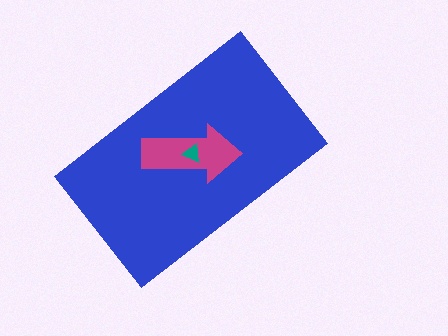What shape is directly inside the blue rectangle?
The magenta arrow.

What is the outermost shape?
The blue rectangle.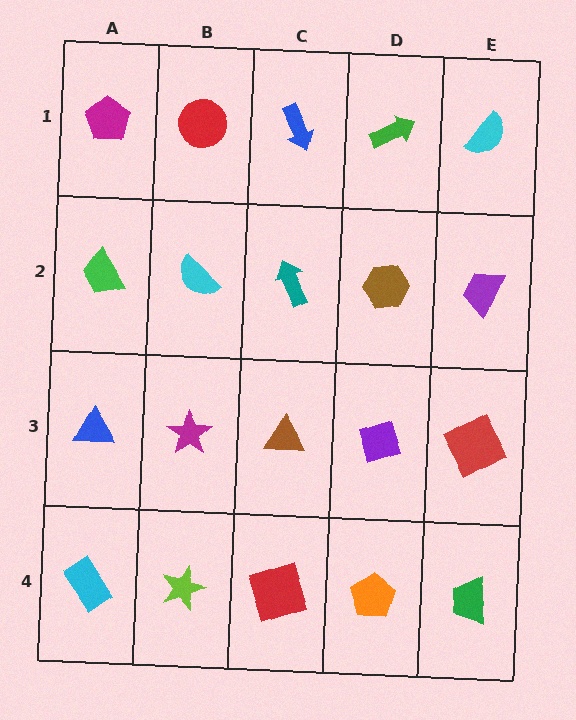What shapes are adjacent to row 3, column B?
A cyan semicircle (row 2, column B), a lime star (row 4, column B), a blue triangle (row 3, column A), a brown triangle (row 3, column C).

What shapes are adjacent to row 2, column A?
A magenta pentagon (row 1, column A), a blue triangle (row 3, column A), a cyan semicircle (row 2, column B).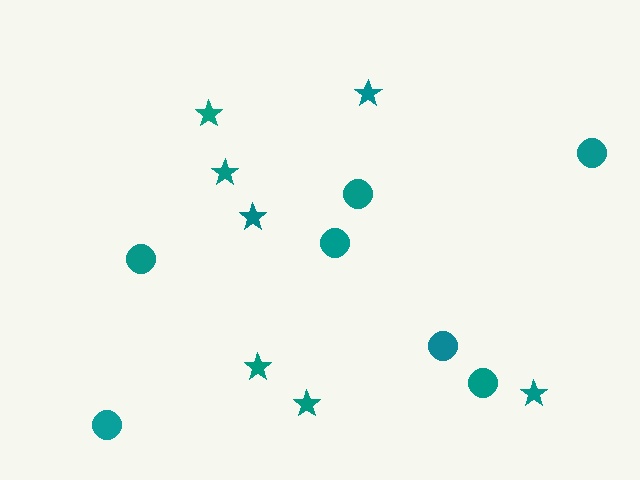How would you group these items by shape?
There are 2 groups: one group of circles (7) and one group of stars (7).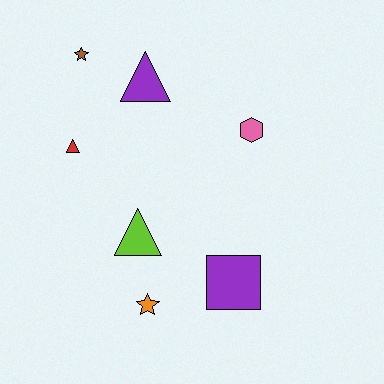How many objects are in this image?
There are 7 objects.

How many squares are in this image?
There is 1 square.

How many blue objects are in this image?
There are no blue objects.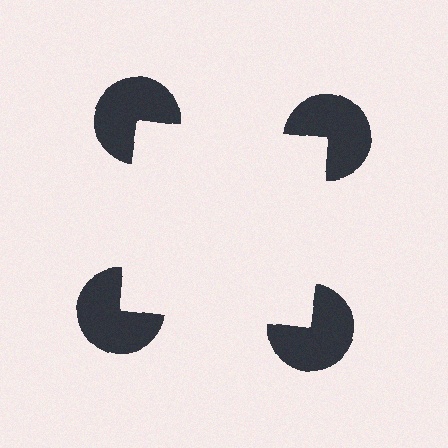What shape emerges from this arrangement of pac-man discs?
An illusory square — its edges are inferred from the aligned wedge cuts in the pac-man discs, not physically drawn.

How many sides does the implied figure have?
4 sides.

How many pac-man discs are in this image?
There are 4 — one at each vertex of the illusory square.